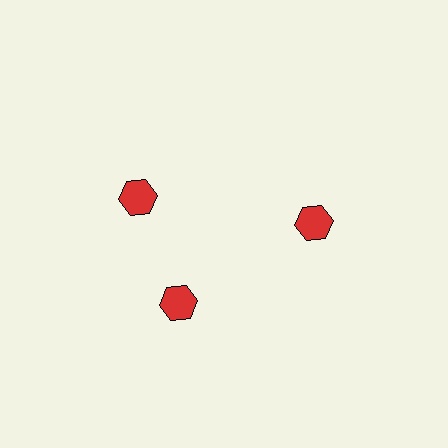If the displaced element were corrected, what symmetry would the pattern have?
It would have 3-fold rotational symmetry — the pattern would map onto itself every 120 degrees.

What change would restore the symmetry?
The symmetry would be restored by rotating it back into even spacing with its neighbors so that all 3 hexagons sit at equal angles and equal distance from the center.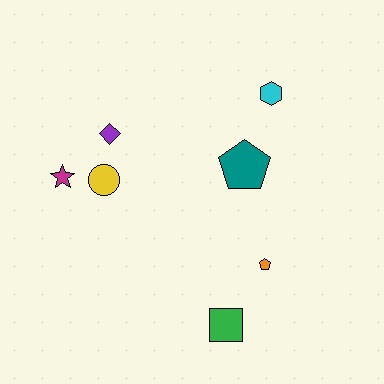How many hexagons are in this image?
There is 1 hexagon.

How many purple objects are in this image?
There is 1 purple object.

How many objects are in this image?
There are 7 objects.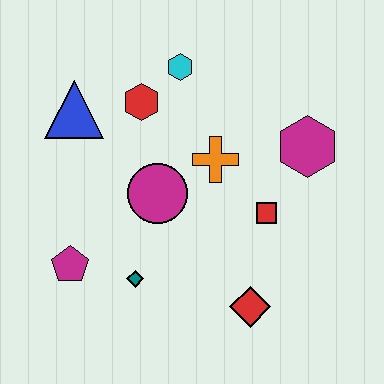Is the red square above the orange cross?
No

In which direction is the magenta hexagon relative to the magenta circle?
The magenta hexagon is to the right of the magenta circle.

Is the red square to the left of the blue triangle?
No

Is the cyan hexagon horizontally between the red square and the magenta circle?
Yes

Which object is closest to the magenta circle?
The orange cross is closest to the magenta circle.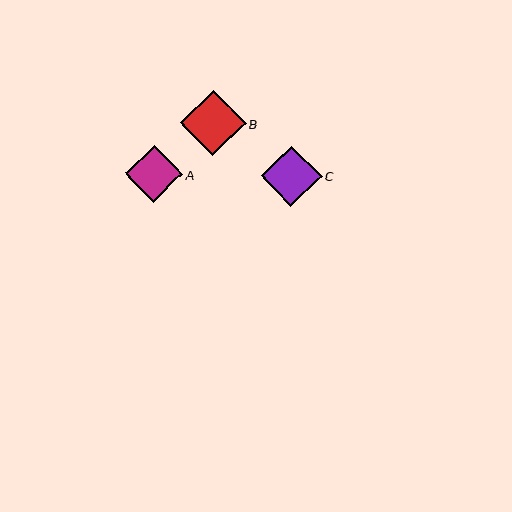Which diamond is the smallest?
Diamond A is the smallest with a size of approximately 57 pixels.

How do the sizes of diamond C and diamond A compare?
Diamond C and diamond A are approximately the same size.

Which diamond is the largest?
Diamond B is the largest with a size of approximately 66 pixels.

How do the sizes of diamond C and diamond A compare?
Diamond C and diamond A are approximately the same size.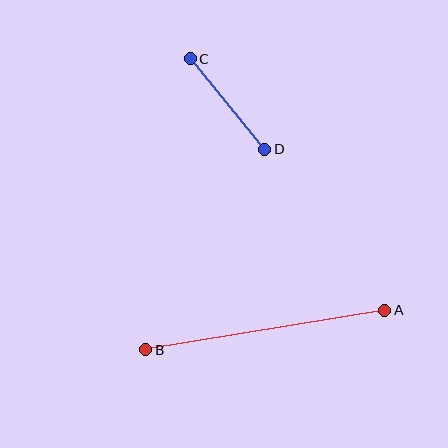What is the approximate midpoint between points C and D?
The midpoint is at approximately (227, 104) pixels.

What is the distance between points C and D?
The distance is approximately 117 pixels.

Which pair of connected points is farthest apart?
Points A and B are farthest apart.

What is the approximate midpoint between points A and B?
The midpoint is at approximately (265, 330) pixels.